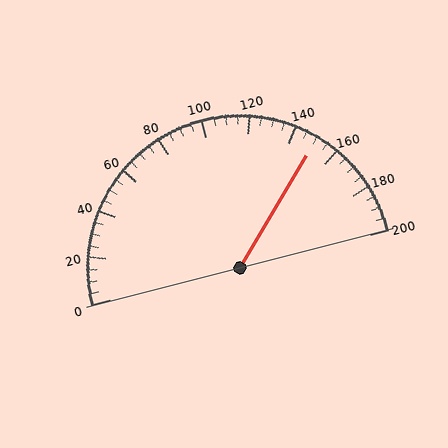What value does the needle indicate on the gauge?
The needle indicates approximately 150.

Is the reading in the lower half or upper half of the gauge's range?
The reading is in the upper half of the range (0 to 200).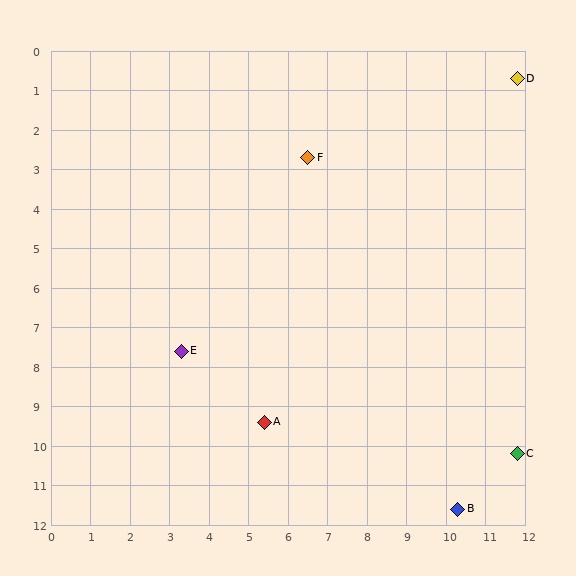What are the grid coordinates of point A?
Point A is at approximately (5.4, 9.4).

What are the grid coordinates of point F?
Point F is at approximately (6.5, 2.7).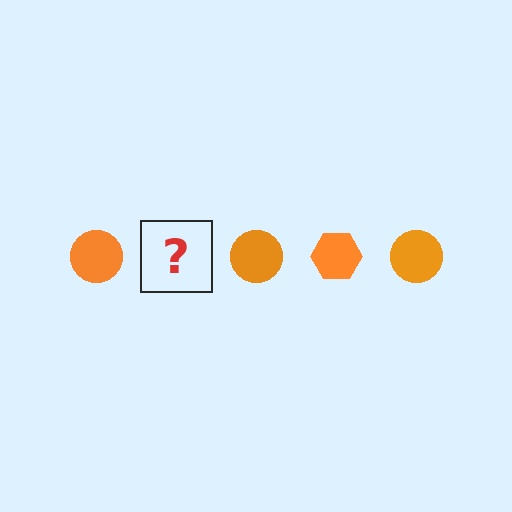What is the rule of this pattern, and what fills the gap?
The rule is that the pattern cycles through circle, hexagon shapes in orange. The gap should be filled with an orange hexagon.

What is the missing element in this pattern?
The missing element is an orange hexagon.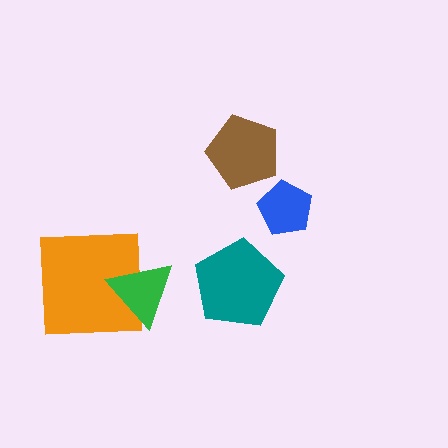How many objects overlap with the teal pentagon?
0 objects overlap with the teal pentagon.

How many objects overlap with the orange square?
1 object overlaps with the orange square.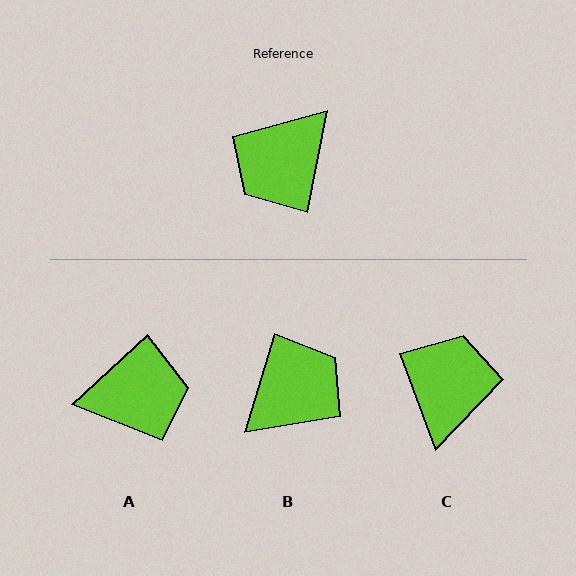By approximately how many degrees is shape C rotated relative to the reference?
Approximately 149 degrees clockwise.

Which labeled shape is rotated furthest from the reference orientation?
B, about 174 degrees away.